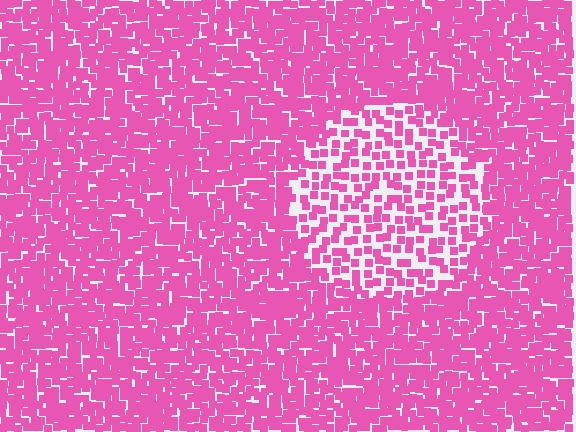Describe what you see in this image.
The image contains small pink elements arranged at two different densities. A circle-shaped region is visible where the elements are less densely packed than the surrounding area.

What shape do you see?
I see a circle.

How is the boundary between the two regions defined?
The boundary is defined by a change in element density (approximately 2.1x ratio). All elements are the same color, size, and shape.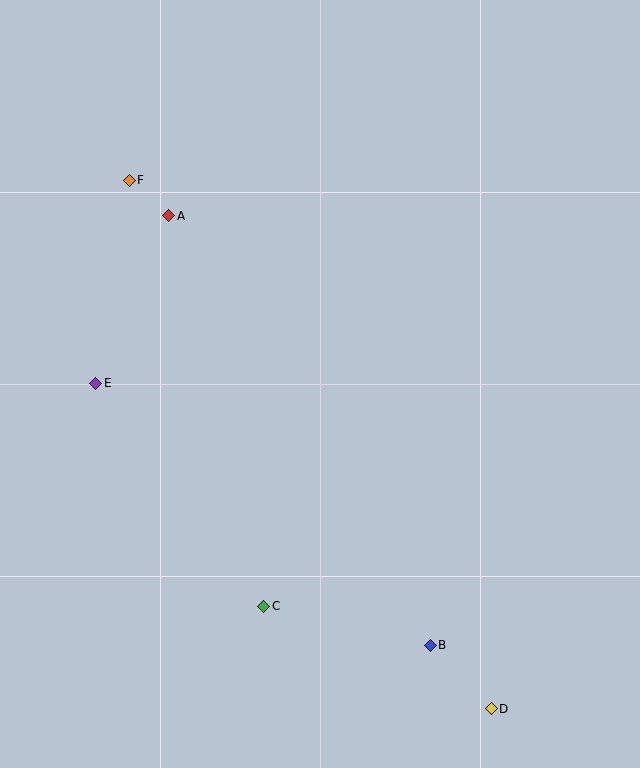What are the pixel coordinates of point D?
Point D is at (491, 709).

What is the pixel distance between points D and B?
The distance between D and B is 88 pixels.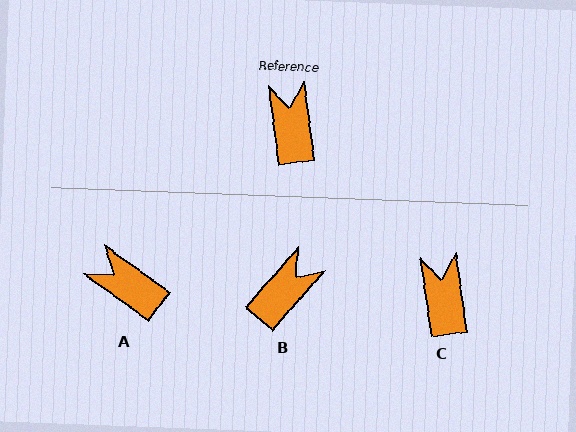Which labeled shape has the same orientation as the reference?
C.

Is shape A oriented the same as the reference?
No, it is off by about 47 degrees.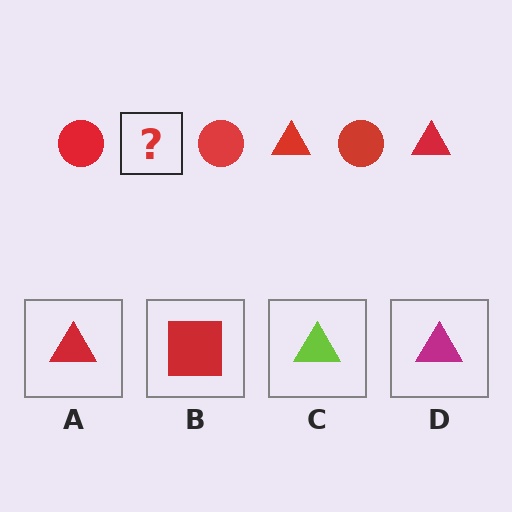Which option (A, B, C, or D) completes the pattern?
A.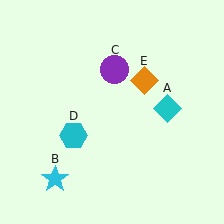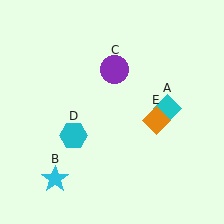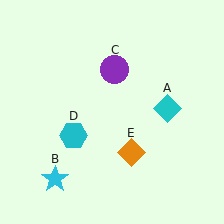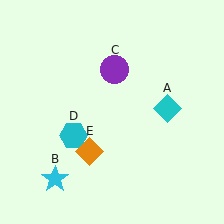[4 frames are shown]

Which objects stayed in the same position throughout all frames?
Cyan diamond (object A) and cyan star (object B) and purple circle (object C) and cyan hexagon (object D) remained stationary.